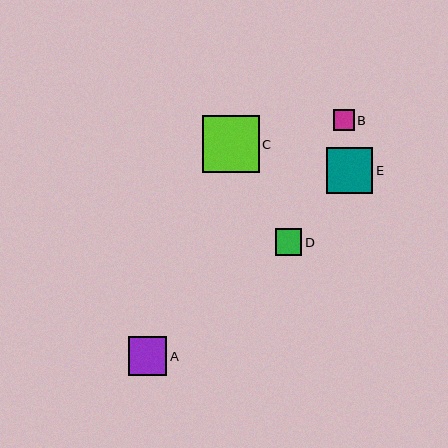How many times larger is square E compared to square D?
Square E is approximately 1.7 times the size of square D.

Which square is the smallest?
Square B is the smallest with a size of approximately 21 pixels.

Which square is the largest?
Square C is the largest with a size of approximately 57 pixels.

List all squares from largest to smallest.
From largest to smallest: C, E, A, D, B.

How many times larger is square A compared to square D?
Square A is approximately 1.5 times the size of square D.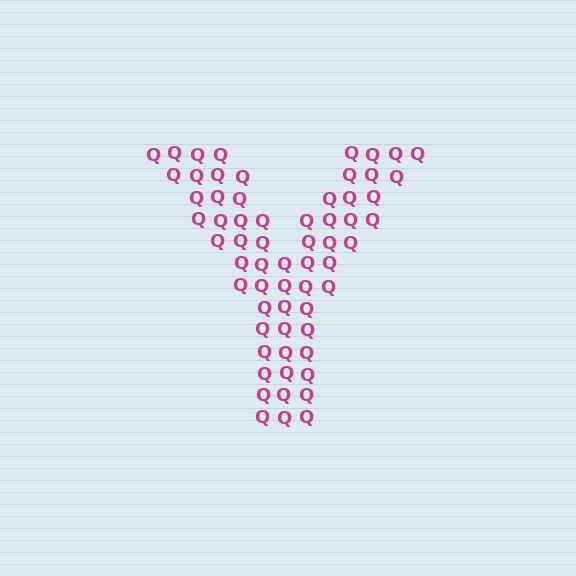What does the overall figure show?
The overall figure shows the letter Y.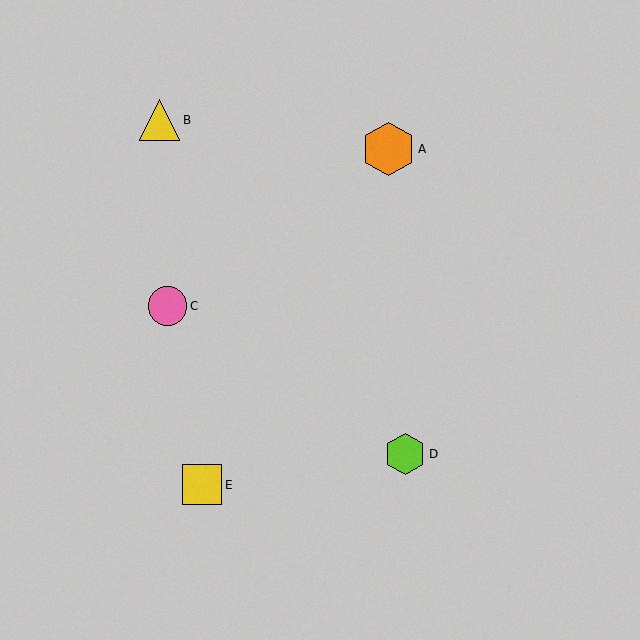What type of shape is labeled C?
Shape C is a pink circle.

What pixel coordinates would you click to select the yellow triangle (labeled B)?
Click at (159, 120) to select the yellow triangle B.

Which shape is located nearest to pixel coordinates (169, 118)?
The yellow triangle (labeled B) at (159, 120) is nearest to that location.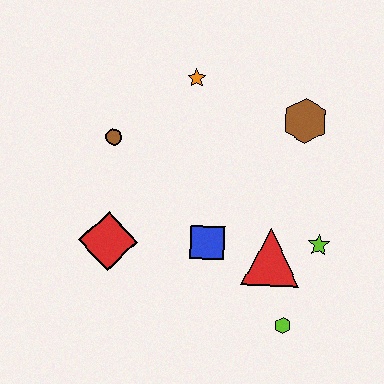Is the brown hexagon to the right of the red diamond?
Yes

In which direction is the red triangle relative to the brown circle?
The red triangle is to the right of the brown circle.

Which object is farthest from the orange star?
The lime hexagon is farthest from the orange star.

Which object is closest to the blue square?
The red triangle is closest to the blue square.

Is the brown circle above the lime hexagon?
Yes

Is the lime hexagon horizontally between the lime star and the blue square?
Yes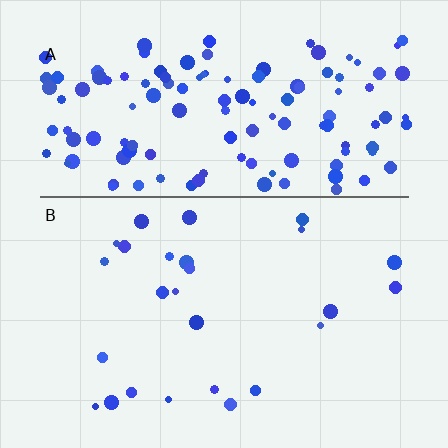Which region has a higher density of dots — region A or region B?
A (the top).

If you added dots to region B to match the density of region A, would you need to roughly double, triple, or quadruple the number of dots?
Approximately quadruple.